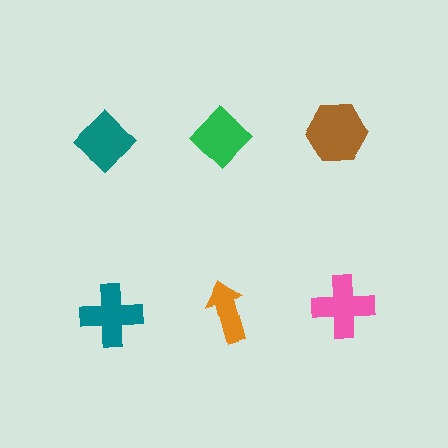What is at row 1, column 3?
A brown hexagon.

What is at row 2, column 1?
A teal cross.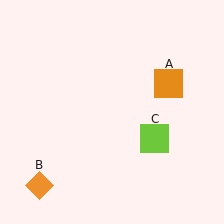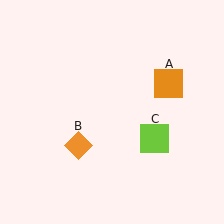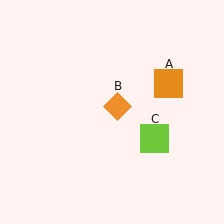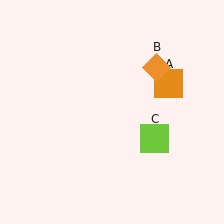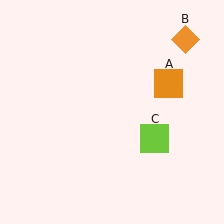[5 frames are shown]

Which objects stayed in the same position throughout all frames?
Orange square (object A) and lime square (object C) remained stationary.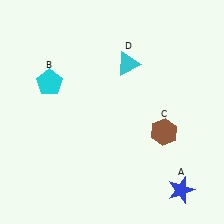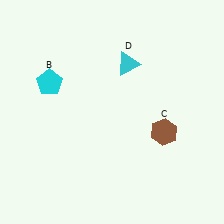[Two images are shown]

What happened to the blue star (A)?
The blue star (A) was removed in Image 2. It was in the bottom-right area of Image 1.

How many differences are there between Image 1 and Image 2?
There is 1 difference between the two images.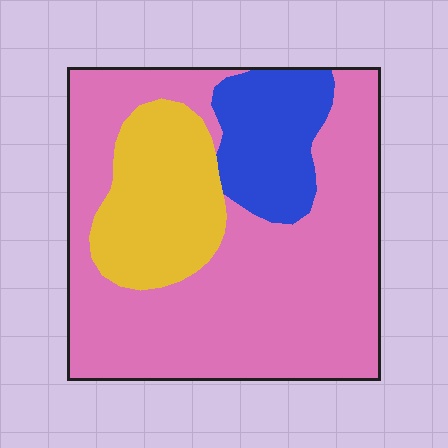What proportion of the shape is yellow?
Yellow takes up about one fifth (1/5) of the shape.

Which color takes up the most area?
Pink, at roughly 65%.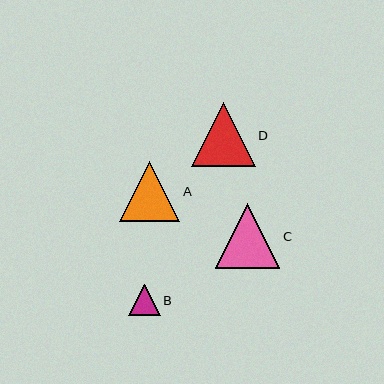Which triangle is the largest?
Triangle C is the largest with a size of approximately 64 pixels.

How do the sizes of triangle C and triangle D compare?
Triangle C and triangle D are approximately the same size.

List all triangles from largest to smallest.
From largest to smallest: C, D, A, B.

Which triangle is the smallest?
Triangle B is the smallest with a size of approximately 31 pixels.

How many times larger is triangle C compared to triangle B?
Triangle C is approximately 2.1 times the size of triangle B.